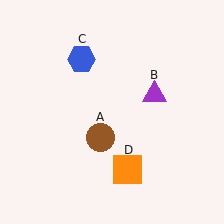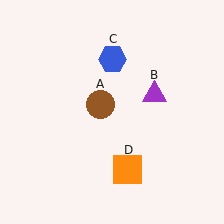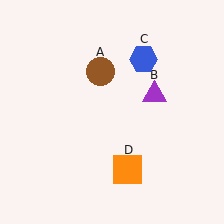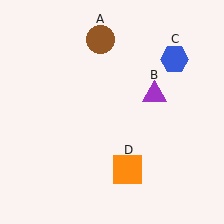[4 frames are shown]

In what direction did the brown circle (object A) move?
The brown circle (object A) moved up.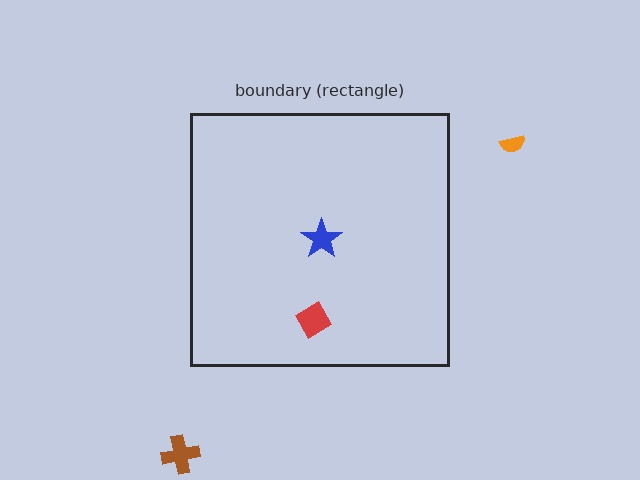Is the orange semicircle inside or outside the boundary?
Outside.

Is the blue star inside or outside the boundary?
Inside.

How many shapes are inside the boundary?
2 inside, 2 outside.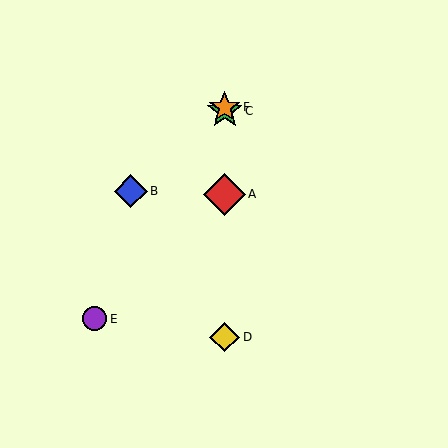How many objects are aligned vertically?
4 objects (A, C, D, F) are aligned vertically.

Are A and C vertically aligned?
Yes, both are at x≈225.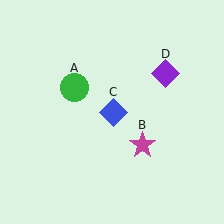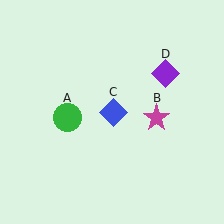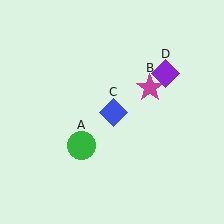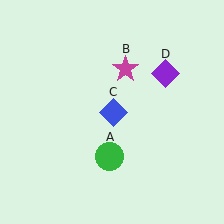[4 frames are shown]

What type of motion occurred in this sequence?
The green circle (object A), magenta star (object B) rotated counterclockwise around the center of the scene.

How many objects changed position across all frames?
2 objects changed position: green circle (object A), magenta star (object B).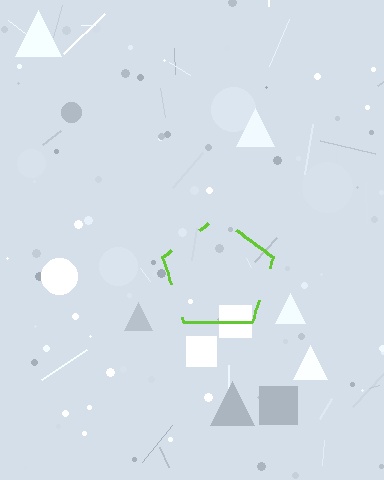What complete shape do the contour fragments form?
The contour fragments form a pentagon.